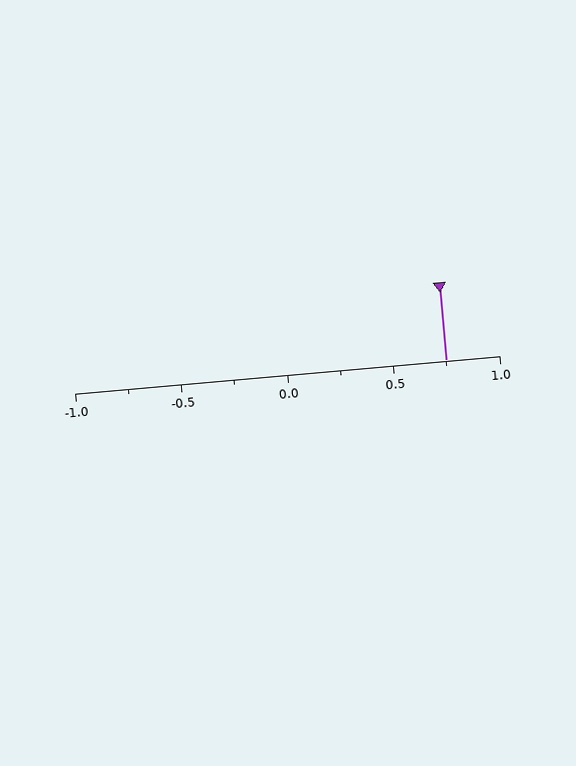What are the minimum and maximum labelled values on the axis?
The axis runs from -1.0 to 1.0.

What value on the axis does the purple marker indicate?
The marker indicates approximately 0.75.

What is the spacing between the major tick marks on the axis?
The major ticks are spaced 0.5 apart.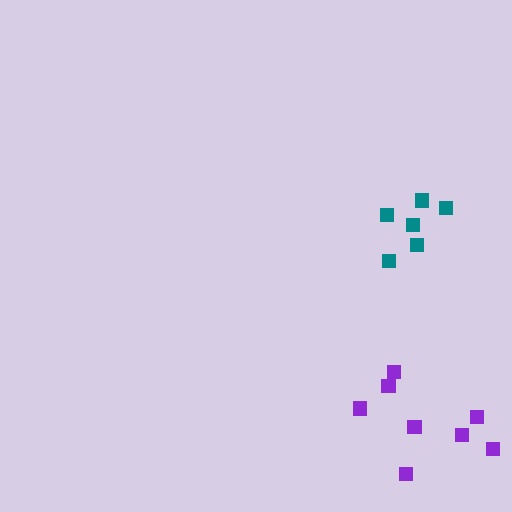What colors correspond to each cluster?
The clusters are colored: teal, purple.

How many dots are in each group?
Group 1: 6 dots, Group 2: 8 dots (14 total).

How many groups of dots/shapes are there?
There are 2 groups.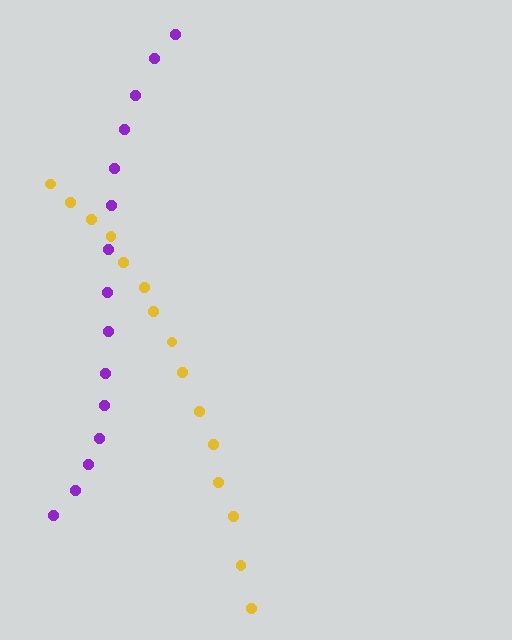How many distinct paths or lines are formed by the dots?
There are 2 distinct paths.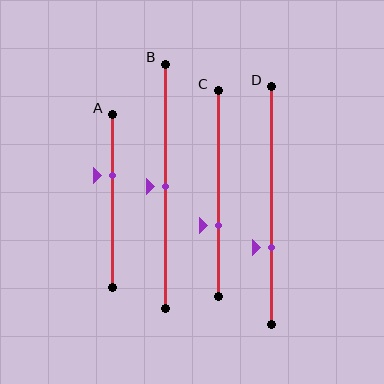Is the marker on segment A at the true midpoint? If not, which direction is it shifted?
No, the marker on segment A is shifted upward by about 15% of the segment length.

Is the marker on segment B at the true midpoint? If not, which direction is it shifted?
Yes, the marker on segment B is at the true midpoint.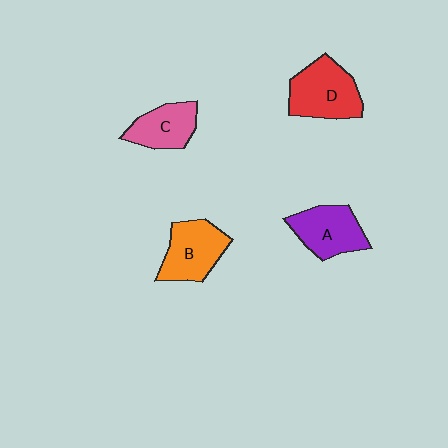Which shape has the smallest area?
Shape C (pink).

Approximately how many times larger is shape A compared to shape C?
Approximately 1.2 times.